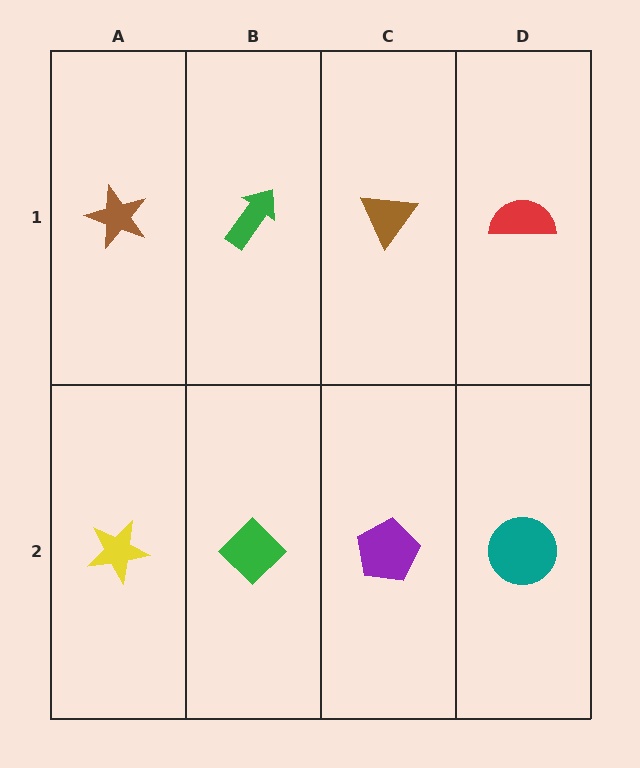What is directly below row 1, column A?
A yellow star.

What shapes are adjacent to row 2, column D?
A red semicircle (row 1, column D), a purple pentagon (row 2, column C).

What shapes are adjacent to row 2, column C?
A brown triangle (row 1, column C), a green diamond (row 2, column B), a teal circle (row 2, column D).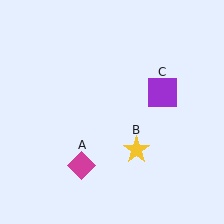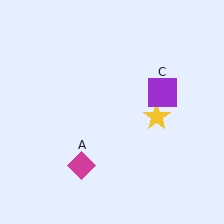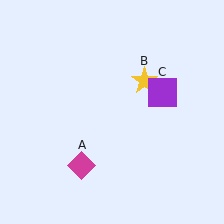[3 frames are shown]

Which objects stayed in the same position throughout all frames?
Magenta diamond (object A) and purple square (object C) remained stationary.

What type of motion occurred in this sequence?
The yellow star (object B) rotated counterclockwise around the center of the scene.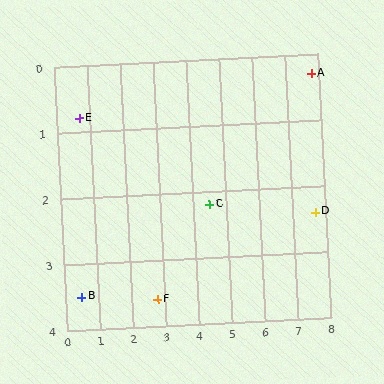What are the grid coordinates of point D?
Point D is at approximately (7.7, 2.4).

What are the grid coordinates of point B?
Point B is at approximately (0.5, 3.5).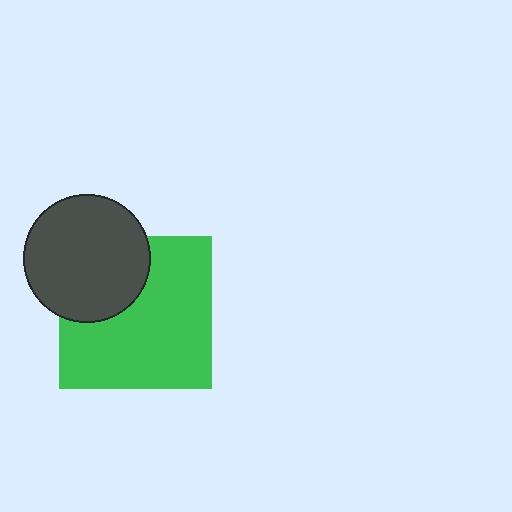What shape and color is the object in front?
The object in front is a dark gray circle.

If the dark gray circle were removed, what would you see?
You would see the complete green square.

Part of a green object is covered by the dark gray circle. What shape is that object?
It is a square.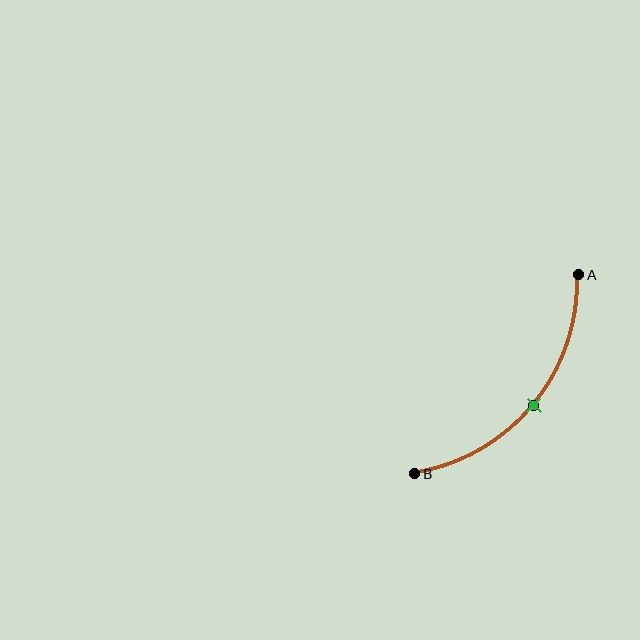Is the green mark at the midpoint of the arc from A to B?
Yes. The green mark lies on the arc at equal arc-length from both A and B — it is the arc midpoint.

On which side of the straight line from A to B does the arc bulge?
The arc bulges below and to the right of the straight line connecting A and B.